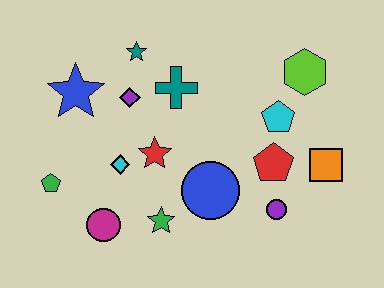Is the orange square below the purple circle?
No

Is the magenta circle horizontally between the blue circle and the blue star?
Yes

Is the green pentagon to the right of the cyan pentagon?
No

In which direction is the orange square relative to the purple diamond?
The orange square is to the right of the purple diamond.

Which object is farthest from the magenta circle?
The lime hexagon is farthest from the magenta circle.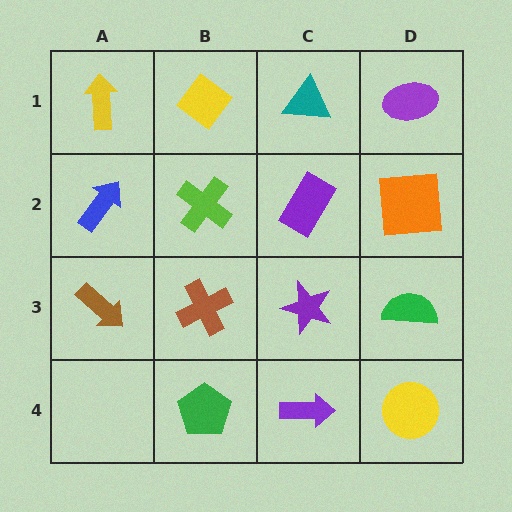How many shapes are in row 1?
4 shapes.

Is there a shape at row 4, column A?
No, that cell is empty.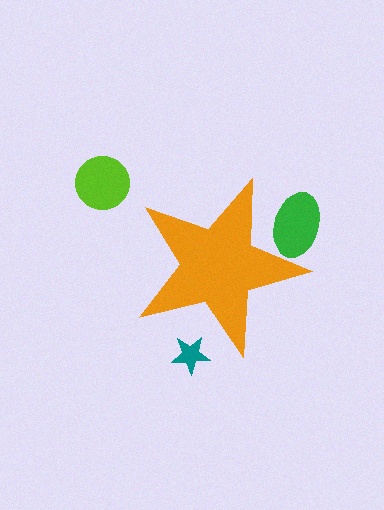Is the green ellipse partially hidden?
Yes, the green ellipse is partially hidden behind the orange star.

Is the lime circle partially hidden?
No, the lime circle is fully visible.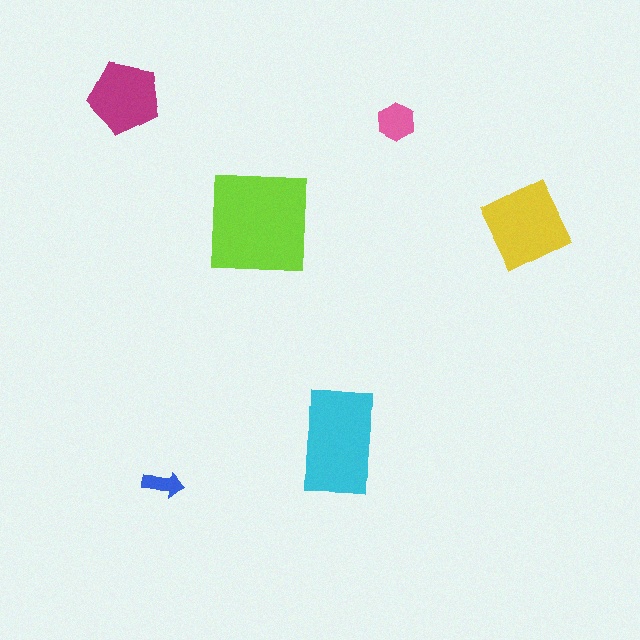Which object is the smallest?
The blue arrow.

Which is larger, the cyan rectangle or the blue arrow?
The cyan rectangle.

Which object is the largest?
The lime square.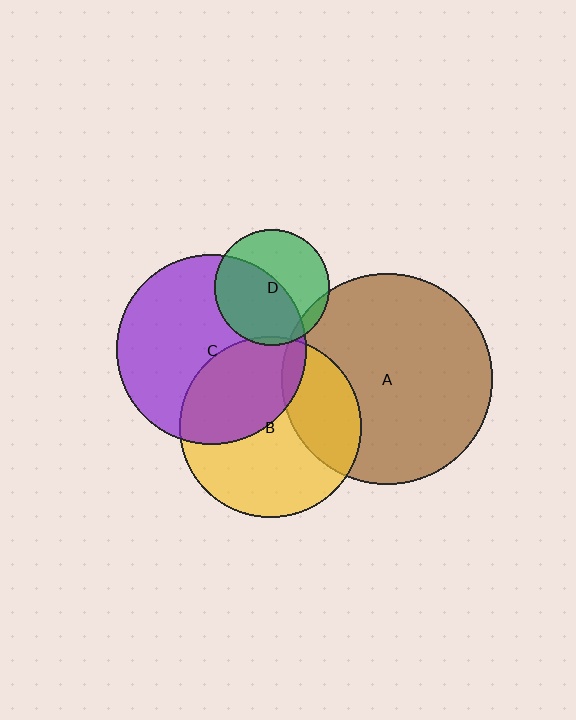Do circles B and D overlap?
Yes.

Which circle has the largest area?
Circle A (brown).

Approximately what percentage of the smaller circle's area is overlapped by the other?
Approximately 5%.